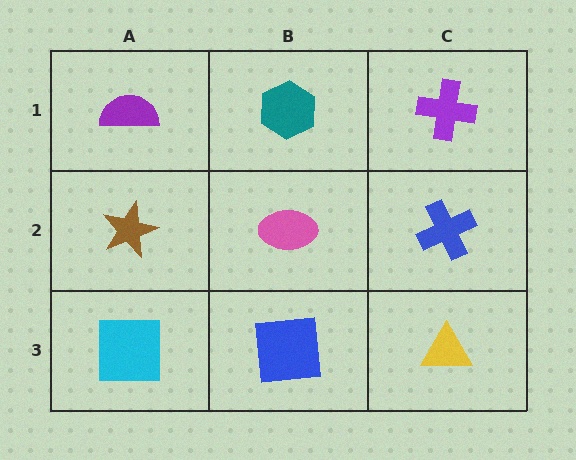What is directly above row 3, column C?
A blue cross.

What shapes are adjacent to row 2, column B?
A teal hexagon (row 1, column B), a blue square (row 3, column B), a brown star (row 2, column A), a blue cross (row 2, column C).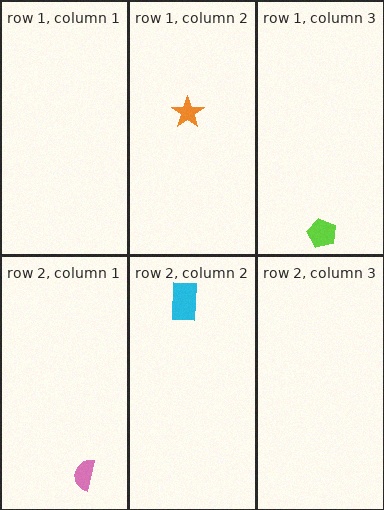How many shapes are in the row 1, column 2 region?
1.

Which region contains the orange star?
The row 1, column 2 region.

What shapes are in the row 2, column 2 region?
The cyan rectangle.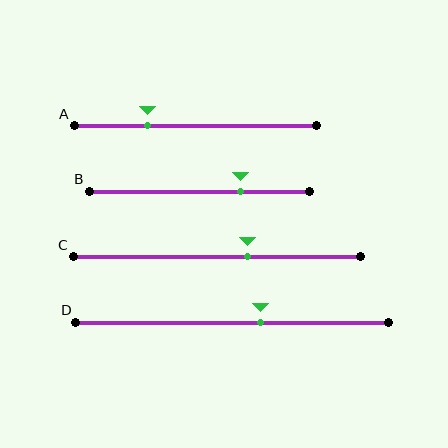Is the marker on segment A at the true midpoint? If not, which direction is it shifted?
No, the marker on segment A is shifted to the left by about 20% of the segment length.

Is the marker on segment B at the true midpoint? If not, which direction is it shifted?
No, the marker on segment B is shifted to the right by about 19% of the segment length.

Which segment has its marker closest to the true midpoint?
Segment D has its marker closest to the true midpoint.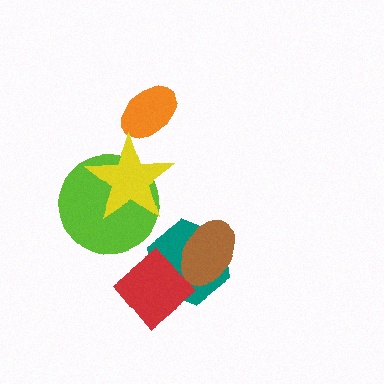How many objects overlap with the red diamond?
2 objects overlap with the red diamond.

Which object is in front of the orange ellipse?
The yellow star is in front of the orange ellipse.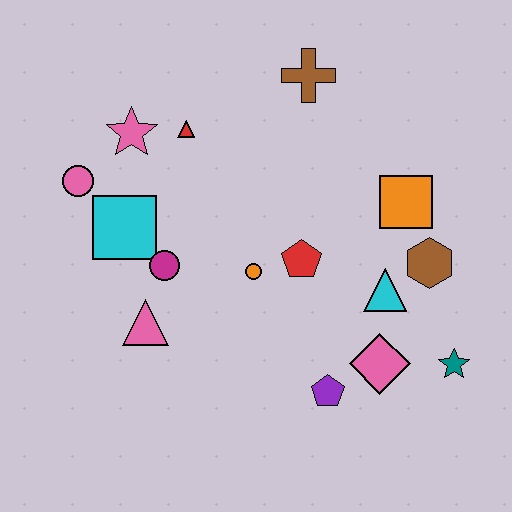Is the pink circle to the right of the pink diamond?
No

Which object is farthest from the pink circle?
The teal star is farthest from the pink circle.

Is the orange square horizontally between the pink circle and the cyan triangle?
No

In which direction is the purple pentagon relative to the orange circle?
The purple pentagon is below the orange circle.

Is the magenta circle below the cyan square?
Yes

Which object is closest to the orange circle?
The red pentagon is closest to the orange circle.